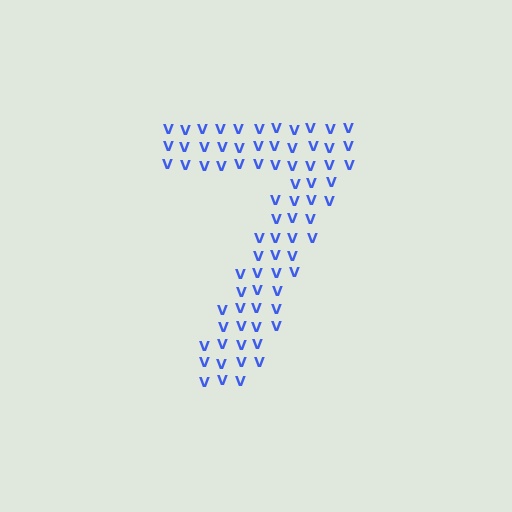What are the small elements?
The small elements are letter V's.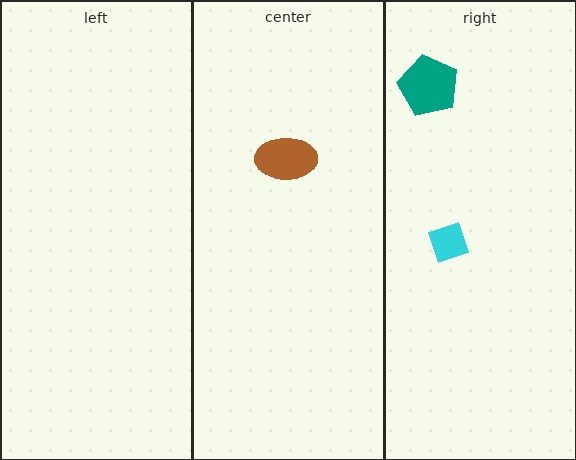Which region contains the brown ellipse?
The center region.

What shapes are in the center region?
The brown ellipse.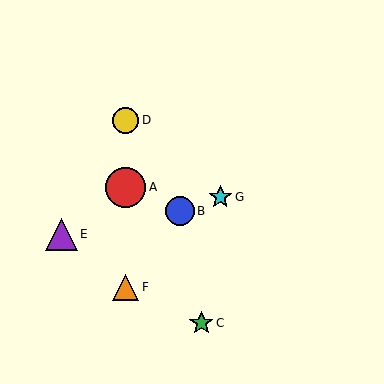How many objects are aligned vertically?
3 objects (A, D, F) are aligned vertically.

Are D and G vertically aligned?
No, D is at x≈126 and G is at x≈220.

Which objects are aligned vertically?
Objects A, D, F are aligned vertically.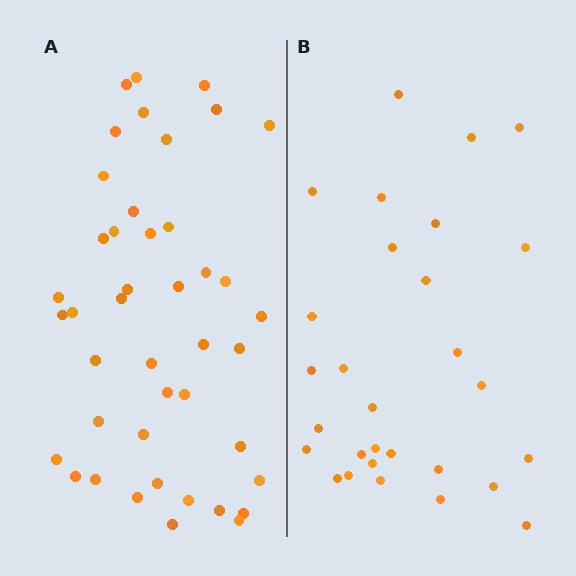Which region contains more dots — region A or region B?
Region A (the left region) has more dots.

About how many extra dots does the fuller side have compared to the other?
Region A has approximately 15 more dots than region B.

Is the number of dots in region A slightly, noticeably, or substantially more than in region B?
Region A has substantially more. The ratio is roughly 1.5 to 1.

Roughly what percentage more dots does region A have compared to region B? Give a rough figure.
About 50% more.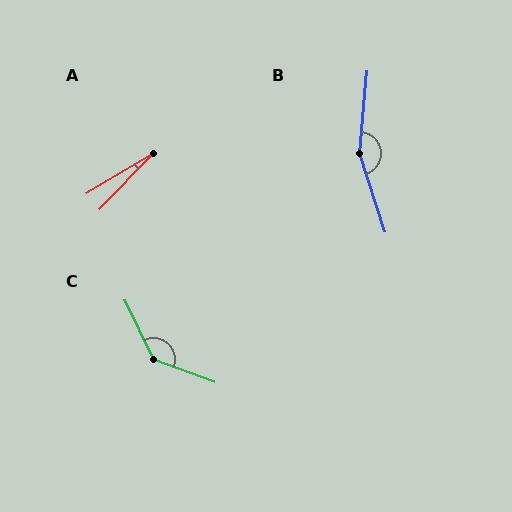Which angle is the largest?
B, at approximately 157 degrees.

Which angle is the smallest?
A, at approximately 15 degrees.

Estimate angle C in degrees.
Approximately 136 degrees.